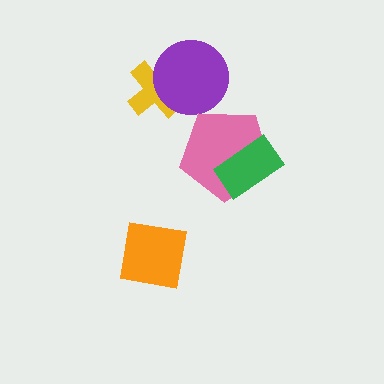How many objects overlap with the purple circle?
1 object overlaps with the purple circle.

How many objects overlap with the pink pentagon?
1 object overlaps with the pink pentagon.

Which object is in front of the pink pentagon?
The green rectangle is in front of the pink pentagon.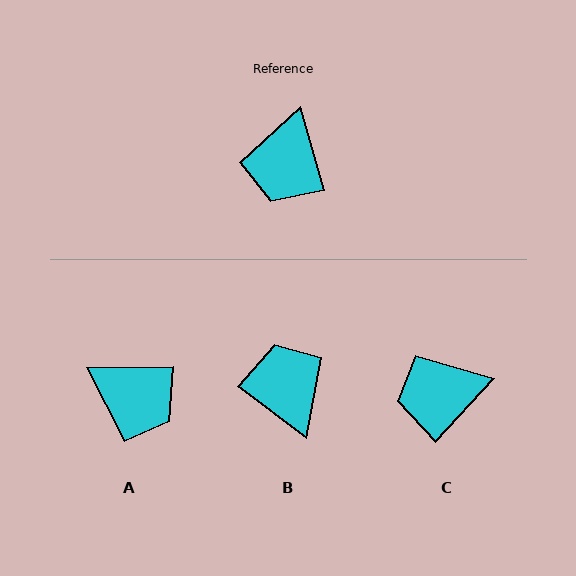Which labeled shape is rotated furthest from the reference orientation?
B, about 143 degrees away.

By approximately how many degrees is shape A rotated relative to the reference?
Approximately 75 degrees counter-clockwise.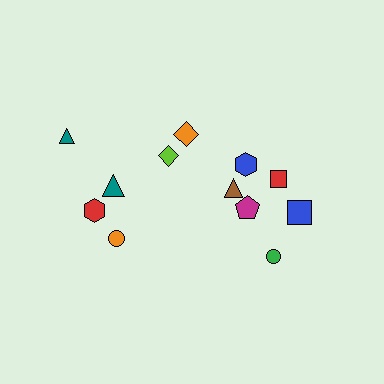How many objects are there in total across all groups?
There are 12 objects.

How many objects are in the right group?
There are 7 objects.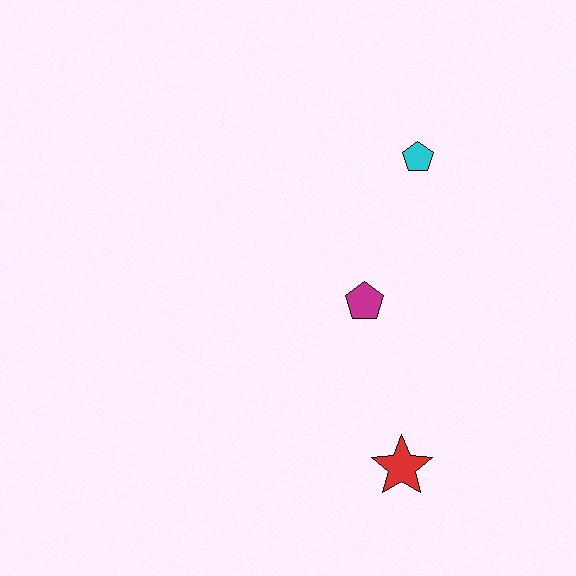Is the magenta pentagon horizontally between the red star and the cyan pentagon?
No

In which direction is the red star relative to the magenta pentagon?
The red star is below the magenta pentagon.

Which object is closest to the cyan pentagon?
The magenta pentagon is closest to the cyan pentagon.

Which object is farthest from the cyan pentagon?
The red star is farthest from the cyan pentagon.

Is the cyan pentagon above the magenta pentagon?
Yes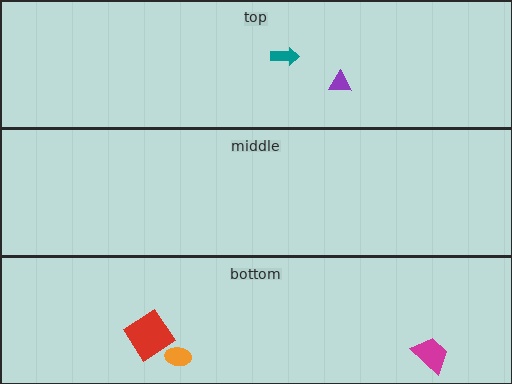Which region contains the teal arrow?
The top region.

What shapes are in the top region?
The teal arrow, the purple triangle.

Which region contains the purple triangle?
The top region.